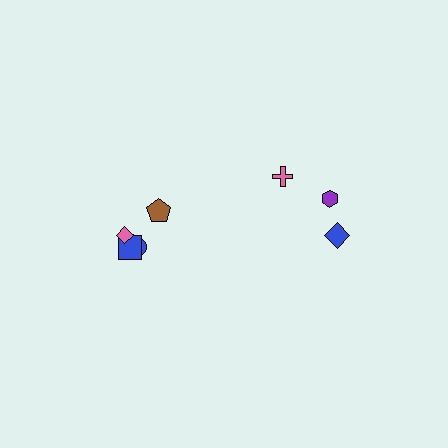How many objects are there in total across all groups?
There are 8 objects.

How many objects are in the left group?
There are 5 objects.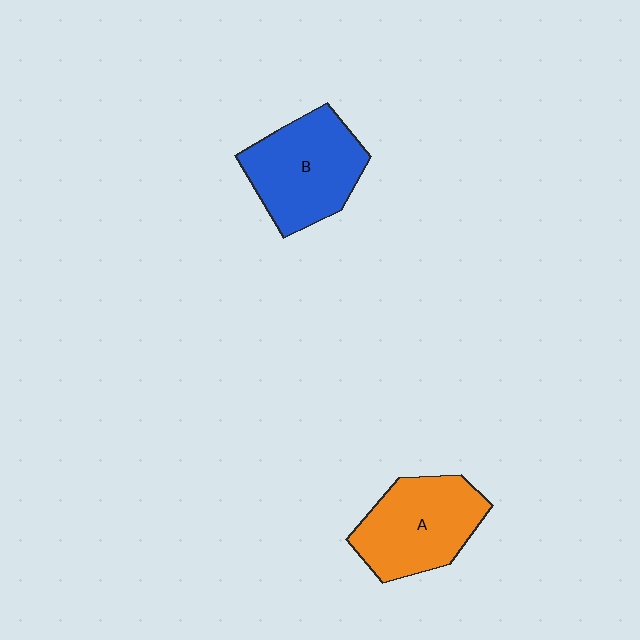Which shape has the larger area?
Shape B (blue).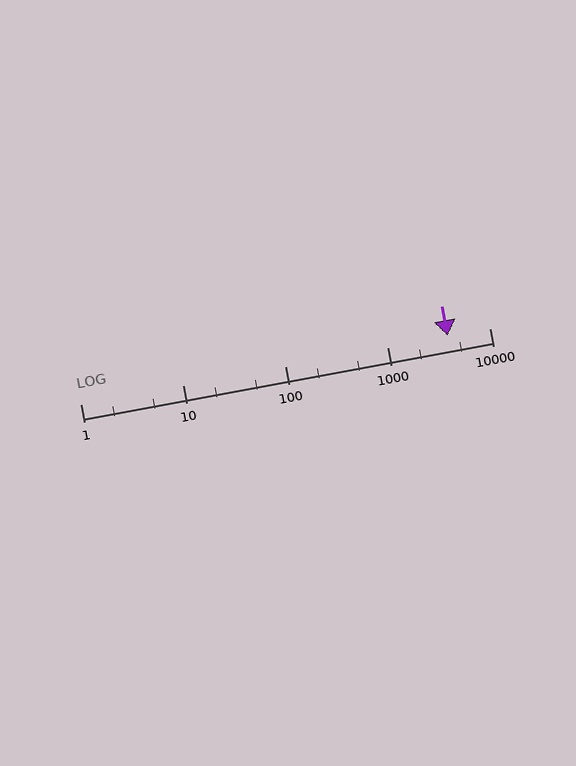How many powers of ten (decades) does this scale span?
The scale spans 4 decades, from 1 to 10000.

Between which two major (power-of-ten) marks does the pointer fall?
The pointer is between 1000 and 10000.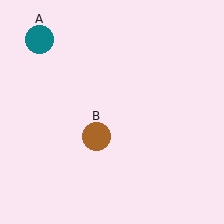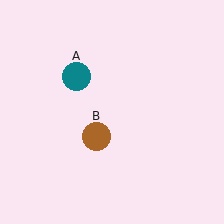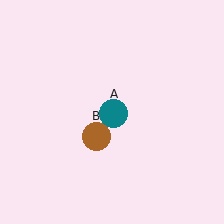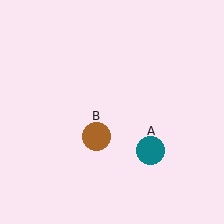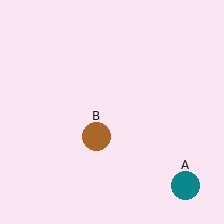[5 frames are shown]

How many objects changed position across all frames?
1 object changed position: teal circle (object A).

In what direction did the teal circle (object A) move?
The teal circle (object A) moved down and to the right.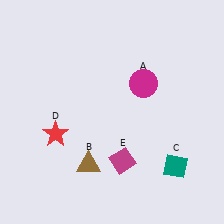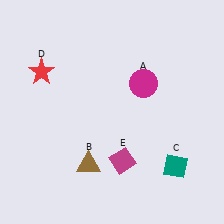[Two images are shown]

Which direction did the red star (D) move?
The red star (D) moved up.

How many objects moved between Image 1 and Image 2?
1 object moved between the two images.